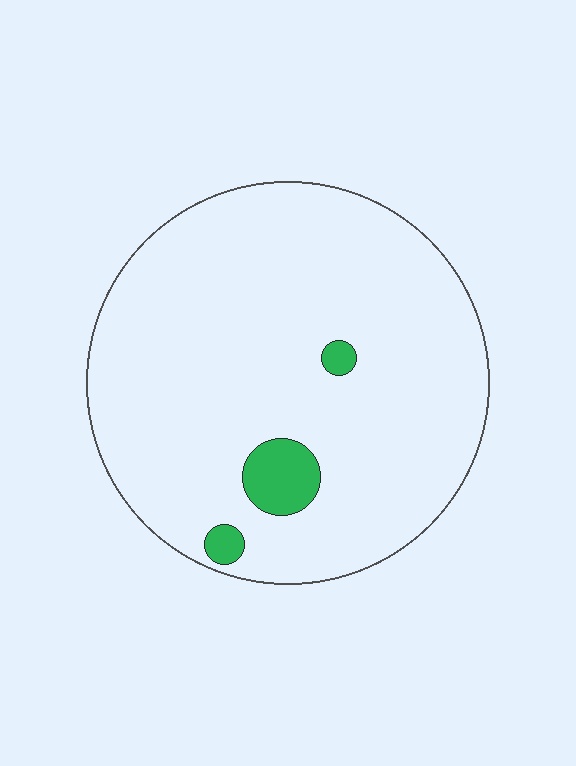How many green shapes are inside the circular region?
3.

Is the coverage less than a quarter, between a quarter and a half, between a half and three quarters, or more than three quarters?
Less than a quarter.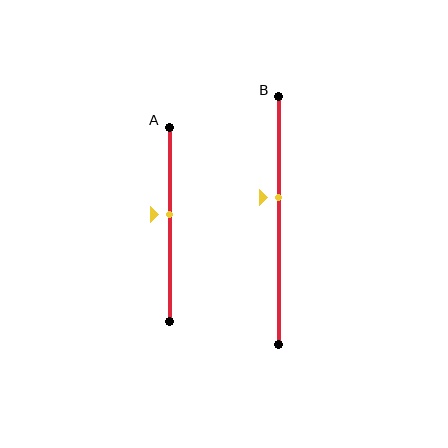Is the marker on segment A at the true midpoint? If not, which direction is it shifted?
No, the marker on segment A is shifted upward by about 5% of the segment length.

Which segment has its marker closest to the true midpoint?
Segment A has its marker closest to the true midpoint.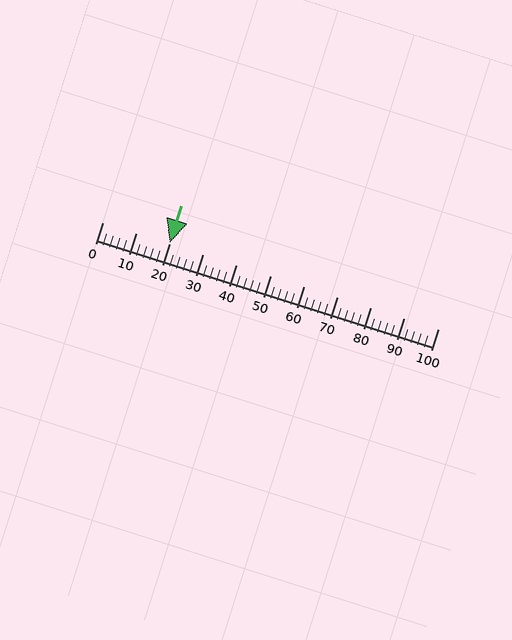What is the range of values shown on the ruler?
The ruler shows values from 0 to 100.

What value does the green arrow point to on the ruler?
The green arrow points to approximately 20.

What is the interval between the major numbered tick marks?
The major tick marks are spaced 10 units apart.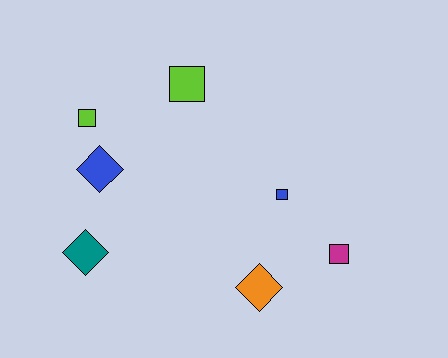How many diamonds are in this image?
There are 3 diamonds.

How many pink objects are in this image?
There are no pink objects.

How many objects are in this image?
There are 7 objects.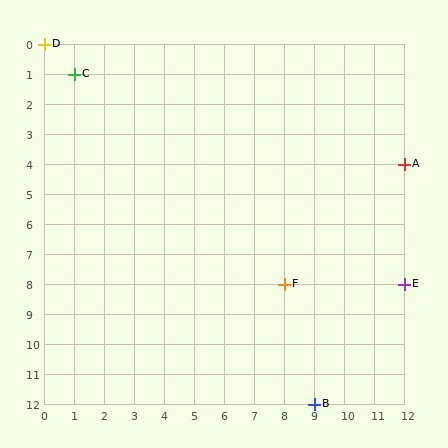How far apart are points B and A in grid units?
Points B and A are 3 columns and 8 rows apart (about 8.5 grid units diagonally).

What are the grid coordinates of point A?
Point A is at grid coordinates (12, 4).